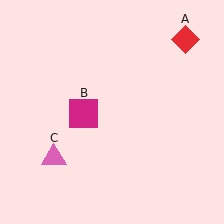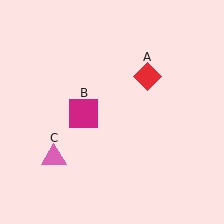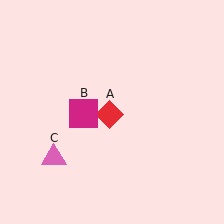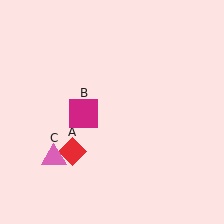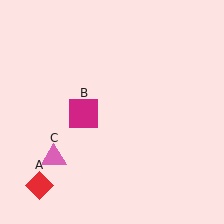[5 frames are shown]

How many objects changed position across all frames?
1 object changed position: red diamond (object A).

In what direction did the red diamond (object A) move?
The red diamond (object A) moved down and to the left.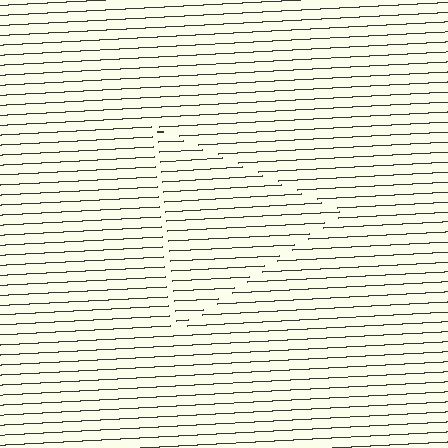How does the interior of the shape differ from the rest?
The interior of the shape contains the same grating, shifted by half a period — the contour is defined by the phase discontinuity where line-ends from the inner and outer gratings abut.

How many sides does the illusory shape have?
3 sides — the line-ends trace a triangle.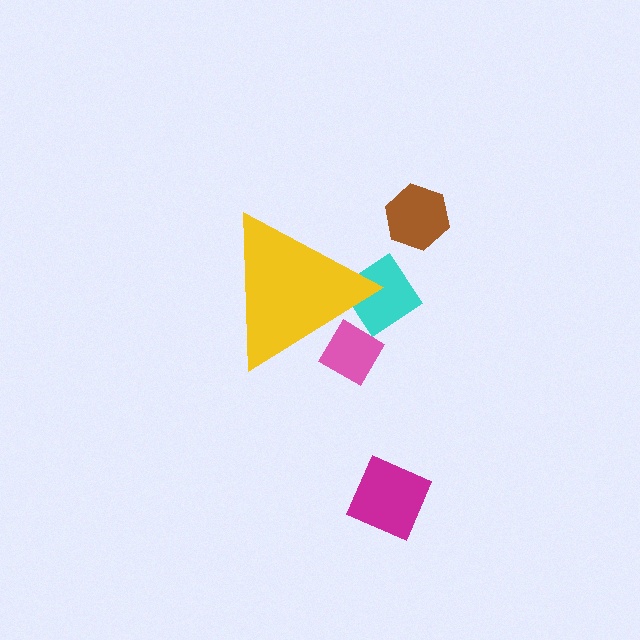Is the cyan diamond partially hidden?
Yes, the cyan diamond is partially hidden behind the yellow triangle.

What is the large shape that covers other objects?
A yellow triangle.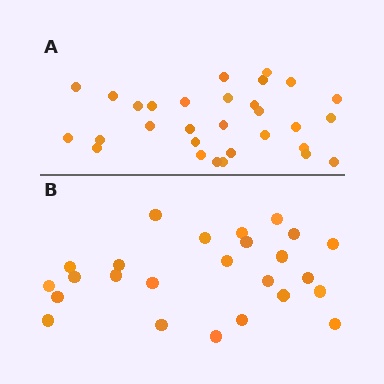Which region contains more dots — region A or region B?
Region A (the top region) has more dots.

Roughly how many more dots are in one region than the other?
Region A has about 5 more dots than region B.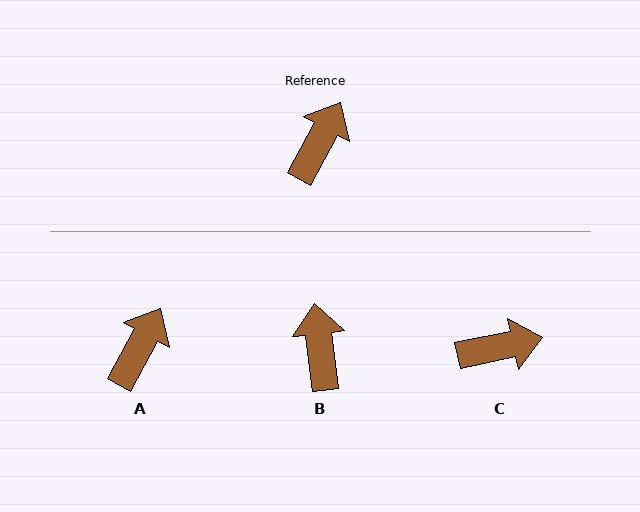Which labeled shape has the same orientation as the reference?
A.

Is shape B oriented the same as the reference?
No, it is off by about 35 degrees.